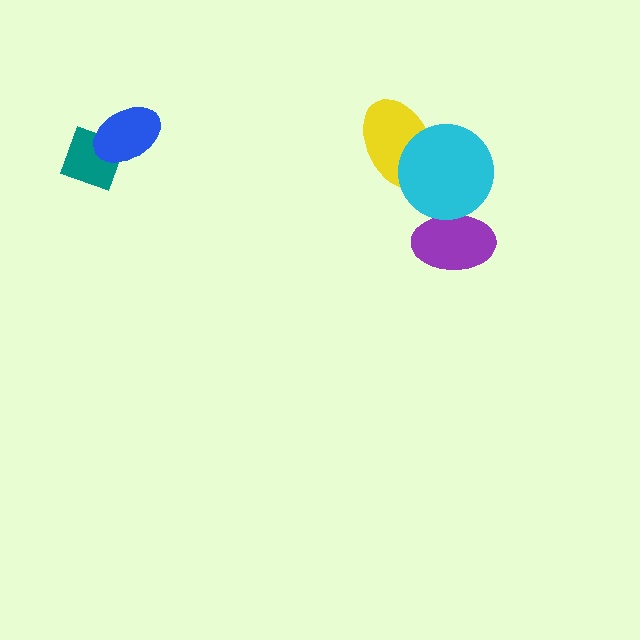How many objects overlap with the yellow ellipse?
1 object overlaps with the yellow ellipse.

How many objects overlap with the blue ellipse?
1 object overlaps with the blue ellipse.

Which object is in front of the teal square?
The blue ellipse is in front of the teal square.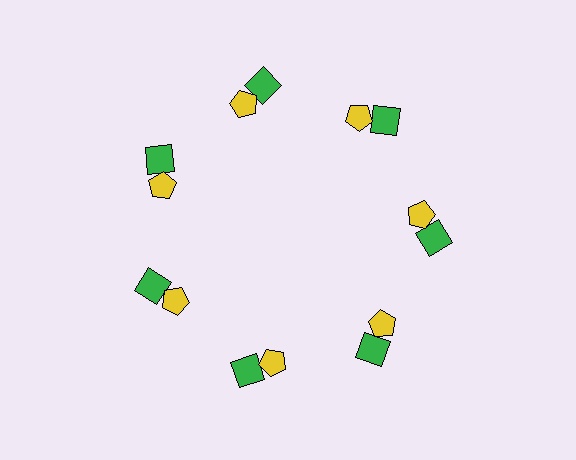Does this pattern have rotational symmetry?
Yes, this pattern has 7-fold rotational symmetry. It looks the same after rotating 51 degrees around the center.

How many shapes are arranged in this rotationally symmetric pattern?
There are 14 shapes, arranged in 7 groups of 2.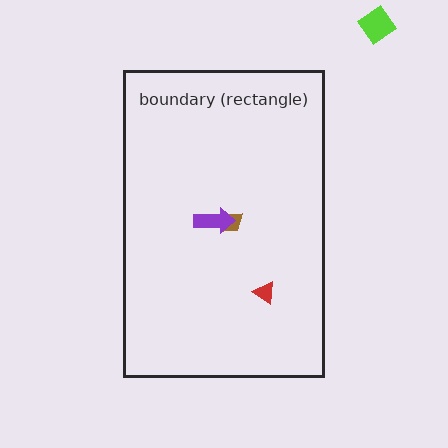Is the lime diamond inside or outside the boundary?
Outside.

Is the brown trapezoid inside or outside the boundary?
Inside.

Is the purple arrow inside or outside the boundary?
Inside.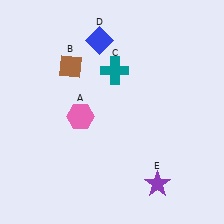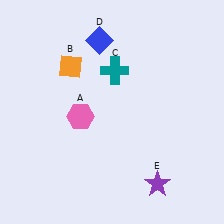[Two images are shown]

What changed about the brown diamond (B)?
In Image 1, B is brown. In Image 2, it changed to orange.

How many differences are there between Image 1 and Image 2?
There is 1 difference between the two images.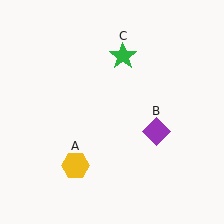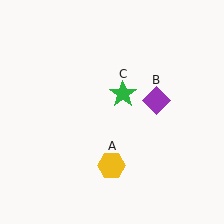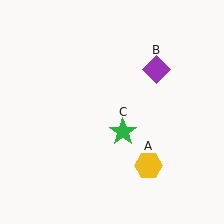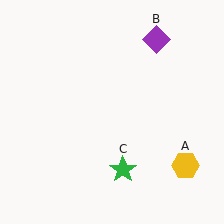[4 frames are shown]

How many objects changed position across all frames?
3 objects changed position: yellow hexagon (object A), purple diamond (object B), green star (object C).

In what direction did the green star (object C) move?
The green star (object C) moved down.